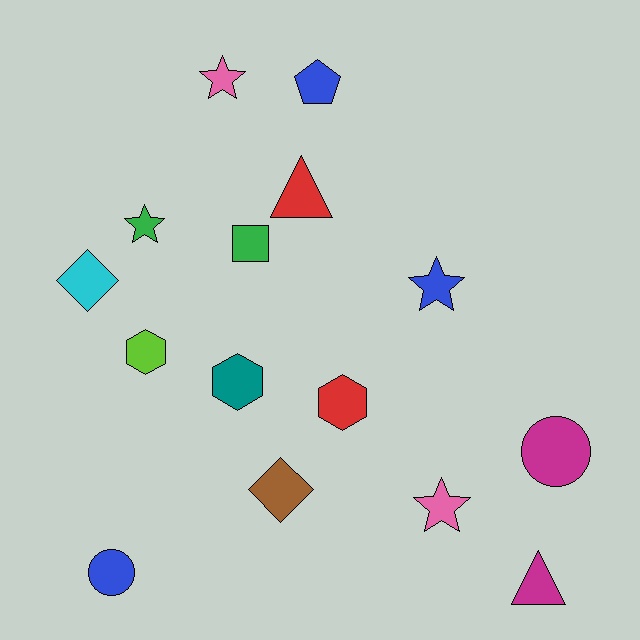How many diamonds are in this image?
There are 2 diamonds.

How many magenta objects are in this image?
There are 2 magenta objects.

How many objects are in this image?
There are 15 objects.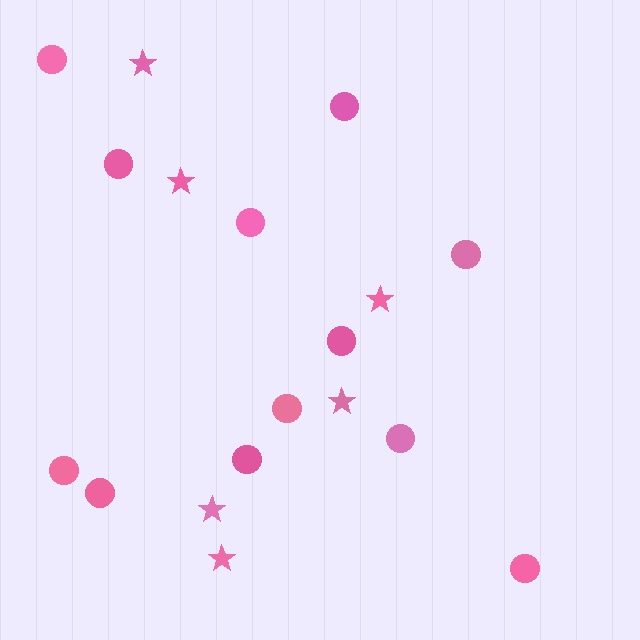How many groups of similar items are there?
There are 2 groups: one group of stars (6) and one group of circles (12).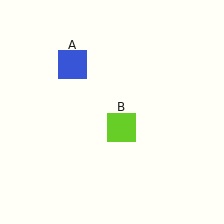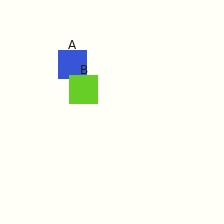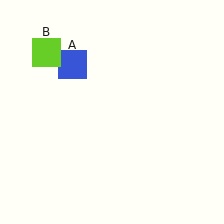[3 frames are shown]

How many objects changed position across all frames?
1 object changed position: lime square (object B).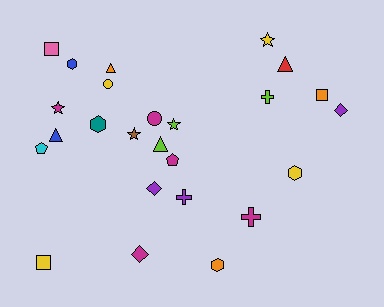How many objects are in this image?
There are 25 objects.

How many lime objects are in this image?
There are 3 lime objects.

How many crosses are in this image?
There are 3 crosses.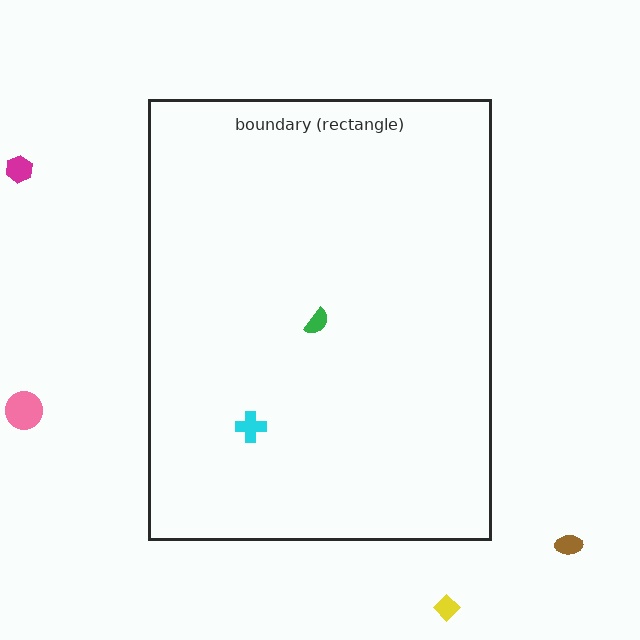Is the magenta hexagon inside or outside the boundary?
Outside.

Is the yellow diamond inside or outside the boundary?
Outside.